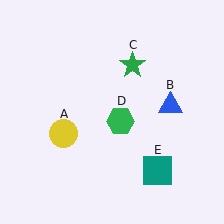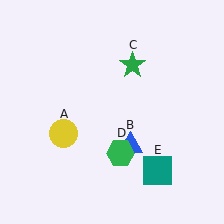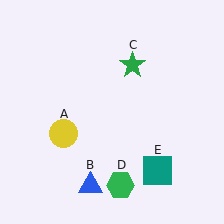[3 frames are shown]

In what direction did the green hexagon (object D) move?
The green hexagon (object D) moved down.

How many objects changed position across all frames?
2 objects changed position: blue triangle (object B), green hexagon (object D).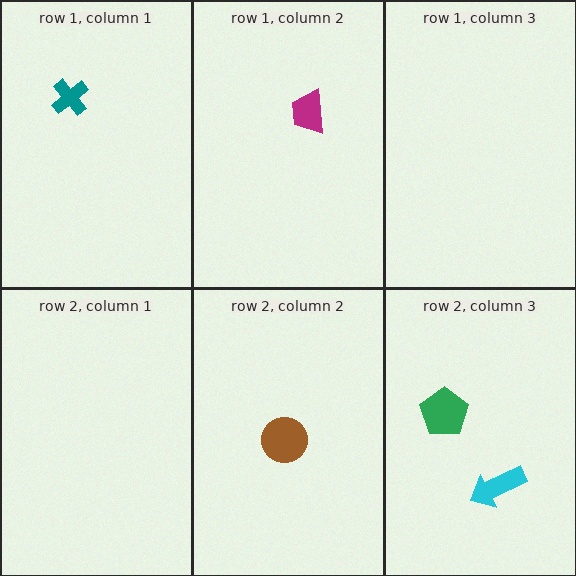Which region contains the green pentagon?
The row 2, column 3 region.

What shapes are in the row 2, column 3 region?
The green pentagon, the cyan arrow.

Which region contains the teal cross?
The row 1, column 1 region.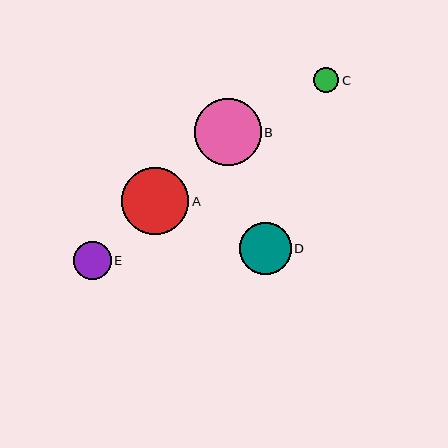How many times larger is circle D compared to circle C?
Circle D is approximately 2.1 times the size of circle C.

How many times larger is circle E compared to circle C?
Circle E is approximately 1.5 times the size of circle C.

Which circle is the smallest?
Circle C is the smallest with a size of approximately 25 pixels.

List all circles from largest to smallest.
From largest to smallest: A, B, D, E, C.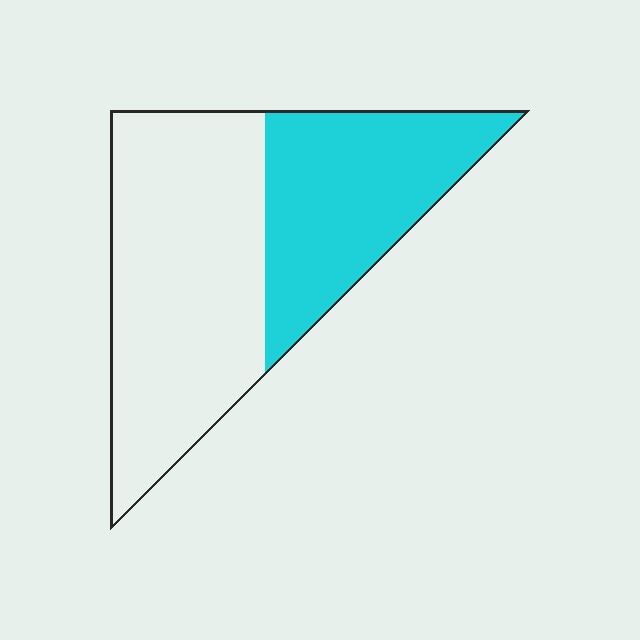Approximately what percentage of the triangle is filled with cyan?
Approximately 40%.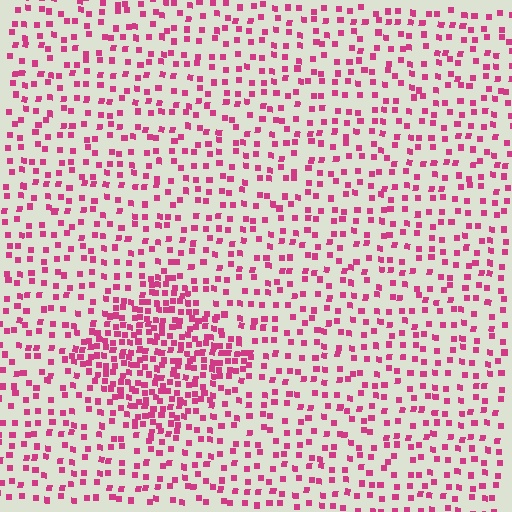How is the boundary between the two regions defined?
The boundary is defined by a change in element density (approximately 2.3x ratio). All elements are the same color, size, and shape.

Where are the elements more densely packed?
The elements are more densely packed inside the diamond boundary.